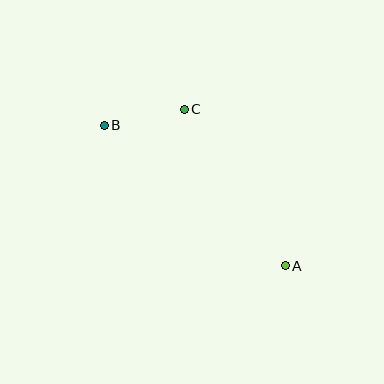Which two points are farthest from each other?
Points A and B are farthest from each other.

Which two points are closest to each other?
Points B and C are closest to each other.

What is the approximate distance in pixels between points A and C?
The distance between A and C is approximately 186 pixels.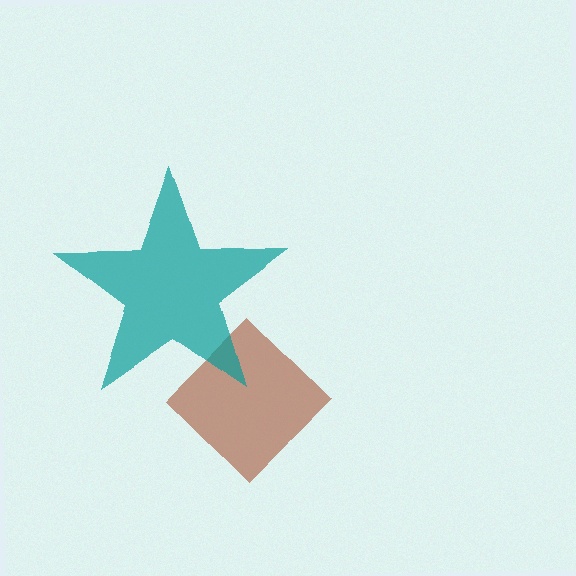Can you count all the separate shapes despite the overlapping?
Yes, there are 2 separate shapes.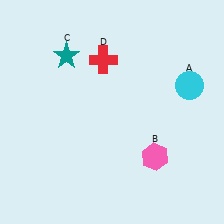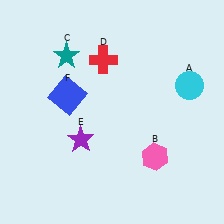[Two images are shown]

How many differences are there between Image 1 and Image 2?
There are 2 differences between the two images.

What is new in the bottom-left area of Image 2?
A purple star (E) was added in the bottom-left area of Image 2.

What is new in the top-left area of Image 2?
A blue square (F) was added in the top-left area of Image 2.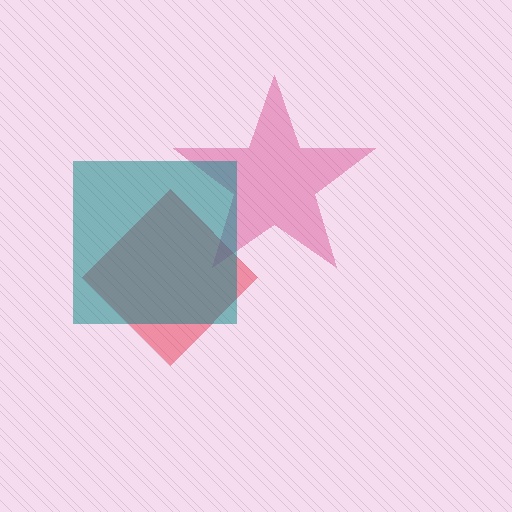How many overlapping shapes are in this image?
There are 3 overlapping shapes in the image.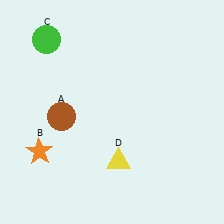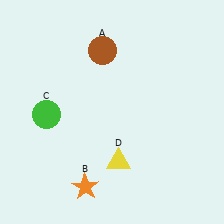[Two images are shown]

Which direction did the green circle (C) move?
The green circle (C) moved down.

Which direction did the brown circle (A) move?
The brown circle (A) moved up.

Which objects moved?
The objects that moved are: the brown circle (A), the orange star (B), the green circle (C).